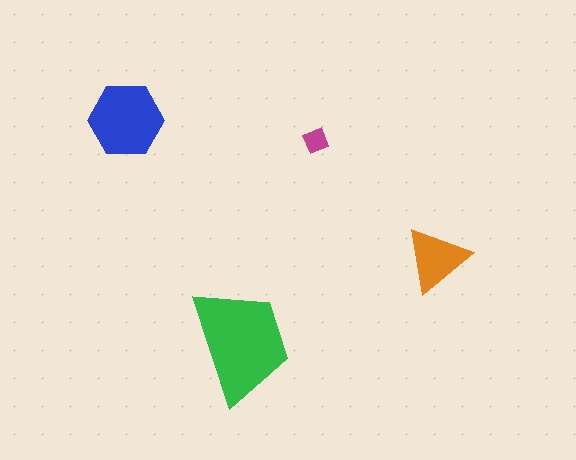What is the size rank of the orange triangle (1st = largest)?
3rd.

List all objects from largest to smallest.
The green trapezoid, the blue hexagon, the orange triangle, the magenta diamond.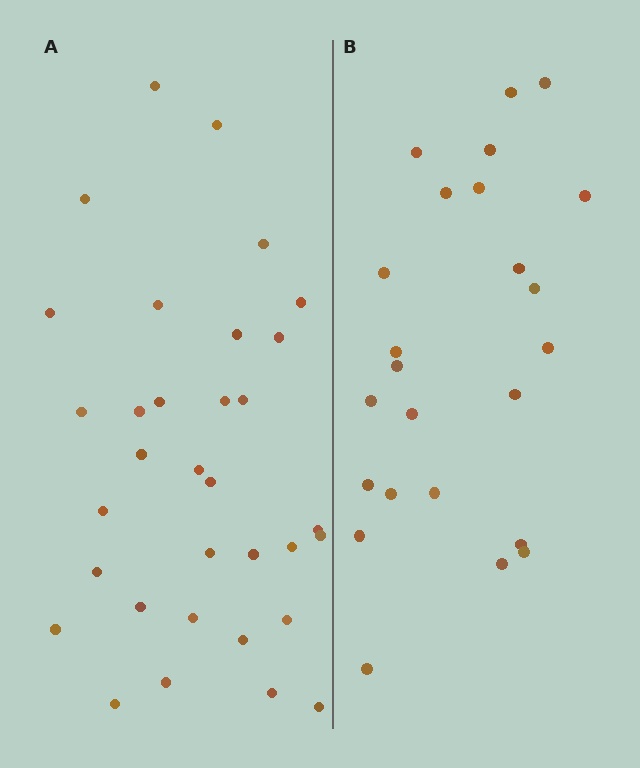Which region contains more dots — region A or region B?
Region A (the left region) has more dots.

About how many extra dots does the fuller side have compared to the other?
Region A has roughly 8 or so more dots than region B.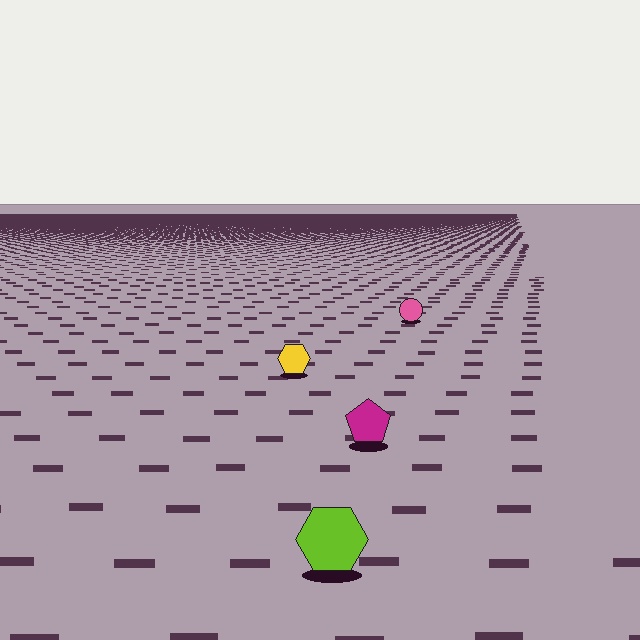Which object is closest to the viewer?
The lime hexagon is closest. The texture marks near it are larger and more spread out.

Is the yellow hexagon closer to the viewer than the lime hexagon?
No. The lime hexagon is closer — you can tell from the texture gradient: the ground texture is coarser near it.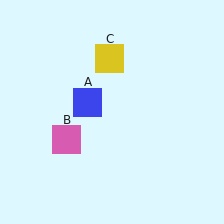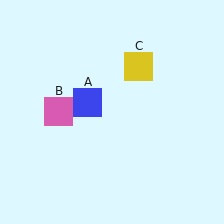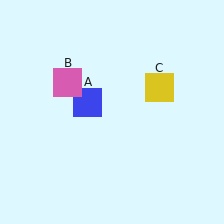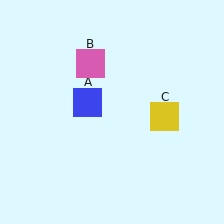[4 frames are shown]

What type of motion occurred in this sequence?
The pink square (object B), yellow square (object C) rotated clockwise around the center of the scene.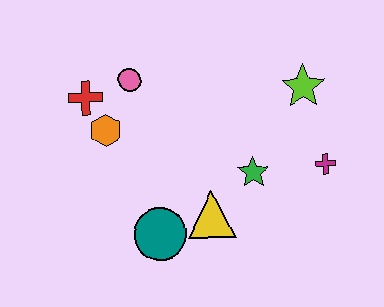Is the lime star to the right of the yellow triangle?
Yes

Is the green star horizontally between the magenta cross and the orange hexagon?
Yes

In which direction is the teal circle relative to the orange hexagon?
The teal circle is below the orange hexagon.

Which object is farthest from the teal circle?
The lime star is farthest from the teal circle.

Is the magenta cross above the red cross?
No